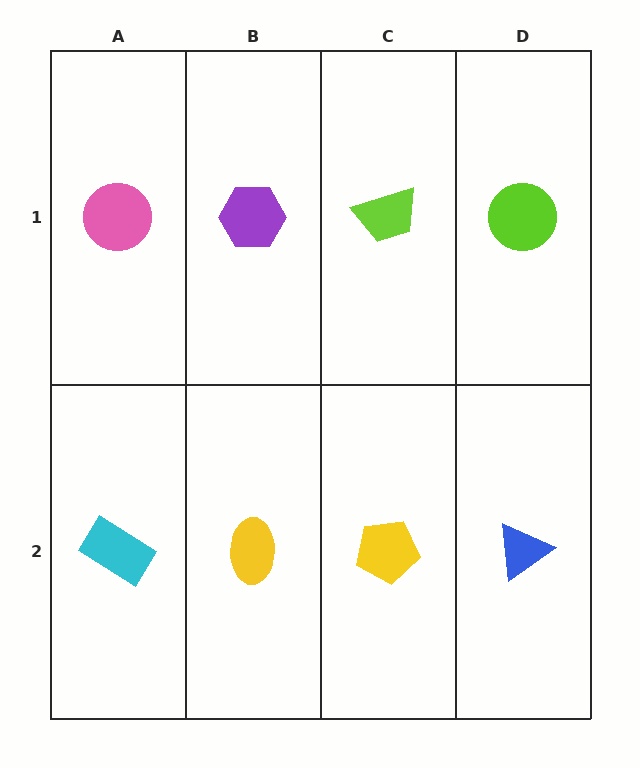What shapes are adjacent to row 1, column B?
A yellow ellipse (row 2, column B), a pink circle (row 1, column A), a lime trapezoid (row 1, column C).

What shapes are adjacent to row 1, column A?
A cyan rectangle (row 2, column A), a purple hexagon (row 1, column B).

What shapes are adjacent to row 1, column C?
A yellow pentagon (row 2, column C), a purple hexagon (row 1, column B), a lime circle (row 1, column D).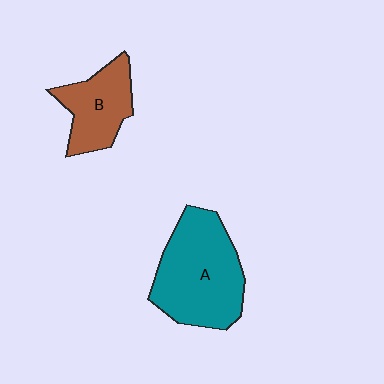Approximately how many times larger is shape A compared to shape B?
Approximately 1.7 times.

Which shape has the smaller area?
Shape B (brown).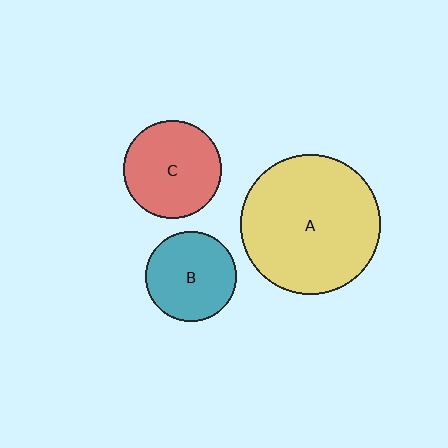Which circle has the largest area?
Circle A (yellow).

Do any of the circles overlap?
No, none of the circles overlap.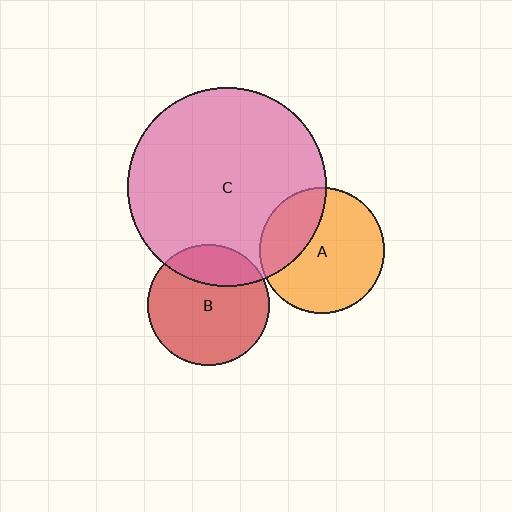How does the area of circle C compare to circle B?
Approximately 2.7 times.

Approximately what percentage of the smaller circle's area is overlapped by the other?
Approximately 25%.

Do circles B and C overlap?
Yes.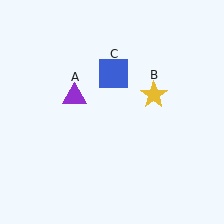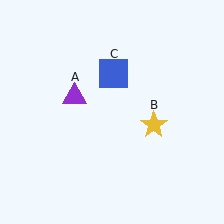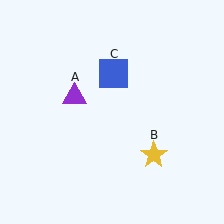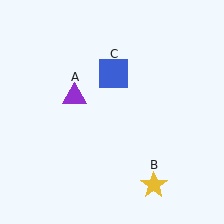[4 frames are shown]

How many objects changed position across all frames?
1 object changed position: yellow star (object B).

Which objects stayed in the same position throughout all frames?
Purple triangle (object A) and blue square (object C) remained stationary.